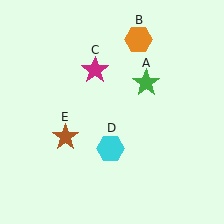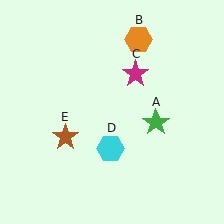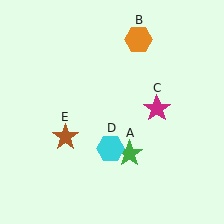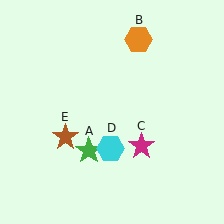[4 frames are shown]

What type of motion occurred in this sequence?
The green star (object A), magenta star (object C) rotated clockwise around the center of the scene.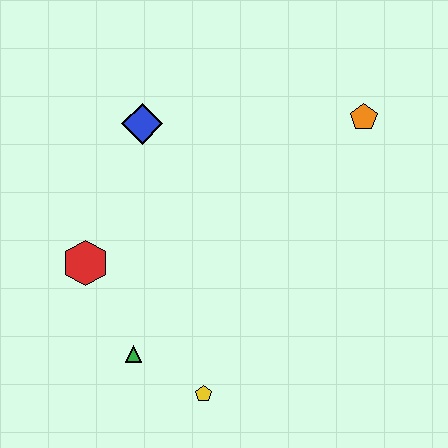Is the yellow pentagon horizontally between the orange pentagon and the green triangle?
Yes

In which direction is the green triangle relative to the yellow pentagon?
The green triangle is to the left of the yellow pentagon.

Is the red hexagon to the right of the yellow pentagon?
No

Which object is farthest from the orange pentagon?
The green triangle is farthest from the orange pentagon.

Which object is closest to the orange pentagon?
The blue diamond is closest to the orange pentagon.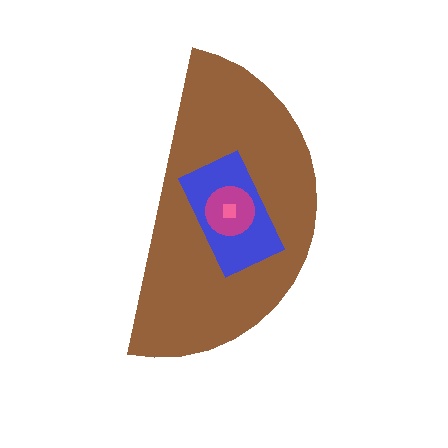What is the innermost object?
The pink square.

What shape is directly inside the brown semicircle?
The blue rectangle.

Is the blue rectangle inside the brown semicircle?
Yes.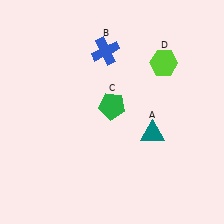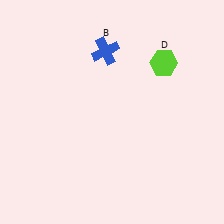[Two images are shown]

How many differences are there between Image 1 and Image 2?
There are 2 differences between the two images.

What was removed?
The teal triangle (A), the green pentagon (C) were removed in Image 2.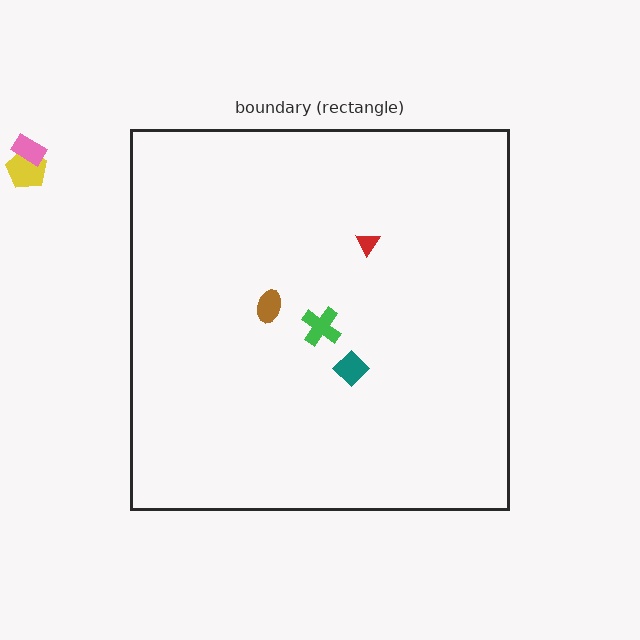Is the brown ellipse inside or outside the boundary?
Inside.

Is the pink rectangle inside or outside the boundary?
Outside.